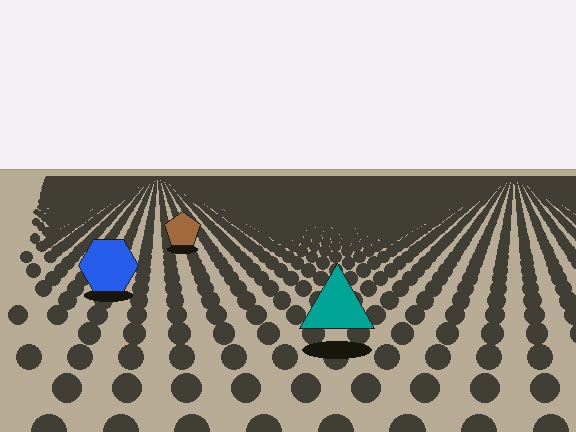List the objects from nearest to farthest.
From nearest to farthest: the teal triangle, the blue hexagon, the brown pentagon.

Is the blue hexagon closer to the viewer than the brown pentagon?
Yes. The blue hexagon is closer — you can tell from the texture gradient: the ground texture is coarser near it.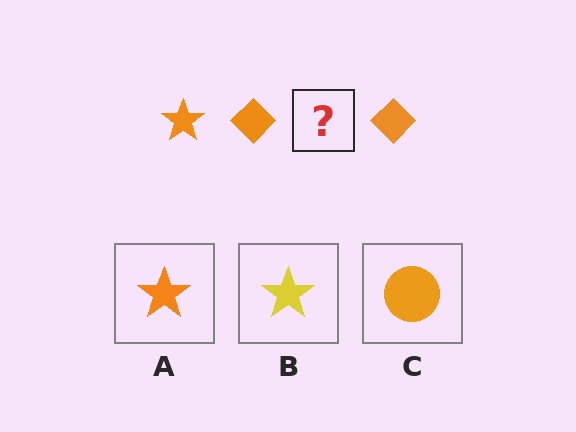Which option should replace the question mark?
Option A.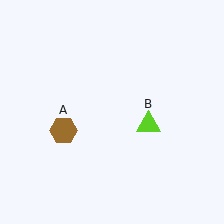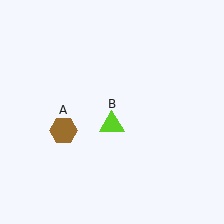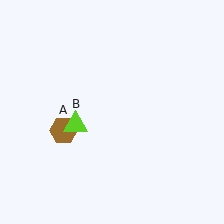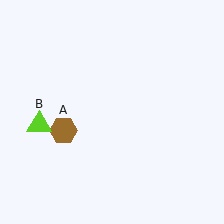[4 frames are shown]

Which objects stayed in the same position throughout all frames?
Brown hexagon (object A) remained stationary.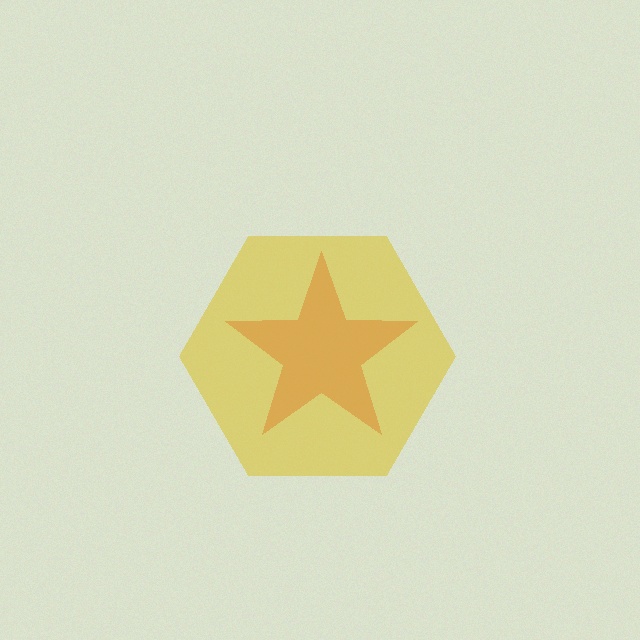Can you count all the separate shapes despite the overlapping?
Yes, there are 2 separate shapes.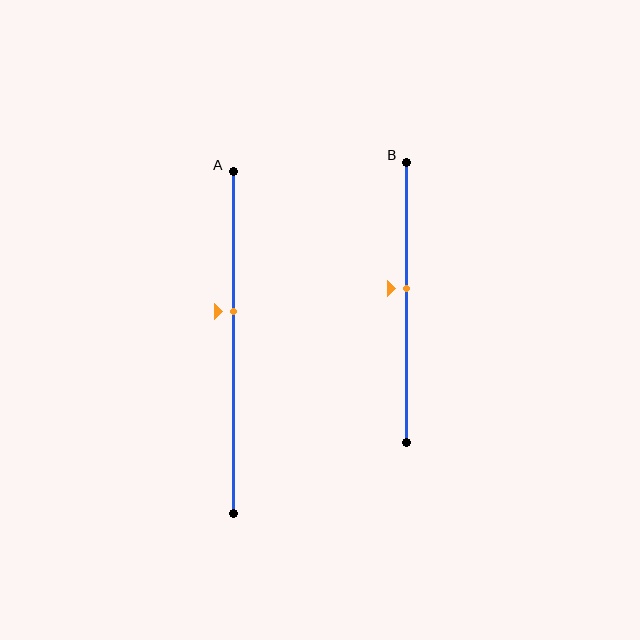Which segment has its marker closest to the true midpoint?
Segment B has its marker closest to the true midpoint.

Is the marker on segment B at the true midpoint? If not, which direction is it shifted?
No, the marker on segment B is shifted upward by about 5% of the segment length.